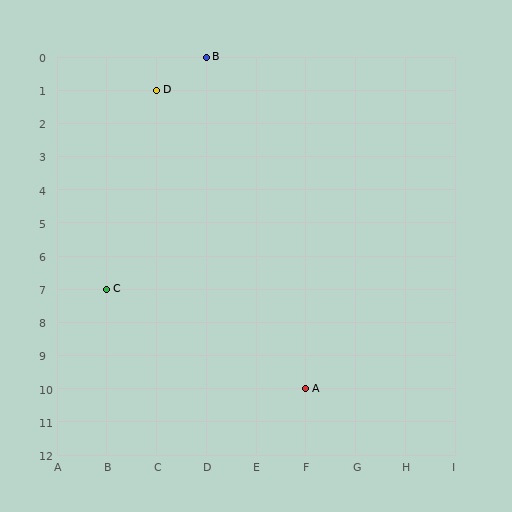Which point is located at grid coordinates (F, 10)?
Point A is at (F, 10).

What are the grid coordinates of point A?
Point A is at grid coordinates (F, 10).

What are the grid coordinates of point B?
Point B is at grid coordinates (D, 0).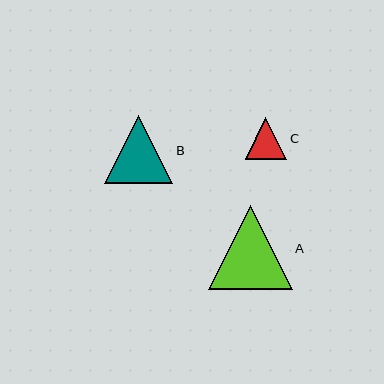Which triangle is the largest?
Triangle A is the largest with a size of approximately 84 pixels.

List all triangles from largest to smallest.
From largest to smallest: A, B, C.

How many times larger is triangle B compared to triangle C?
Triangle B is approximately 1.6 times the size of triangle C.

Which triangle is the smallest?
Triangle C is the smallest with a size of approximately 42 pixels.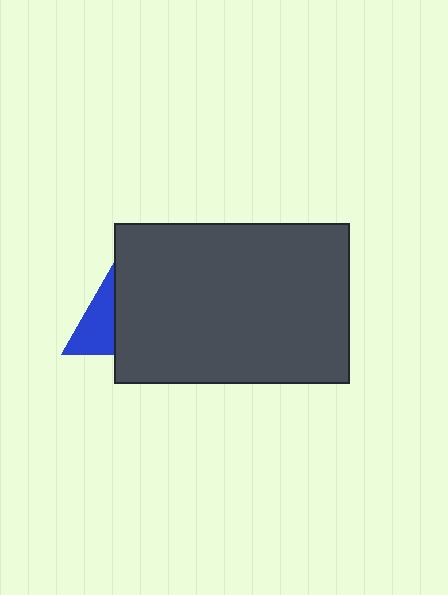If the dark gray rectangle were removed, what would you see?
You would see the complete blue triangle.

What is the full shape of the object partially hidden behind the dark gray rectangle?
The partially hidden object is a blue triangle.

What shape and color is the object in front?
The object in front is a dark gray rectangle.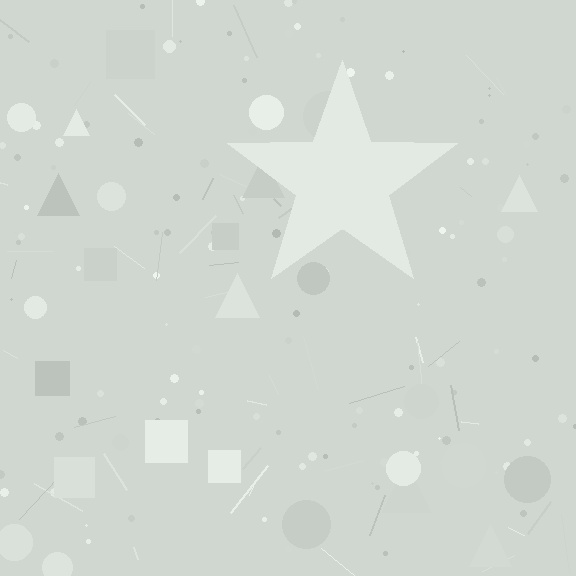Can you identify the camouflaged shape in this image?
The camouflaged shape is a star.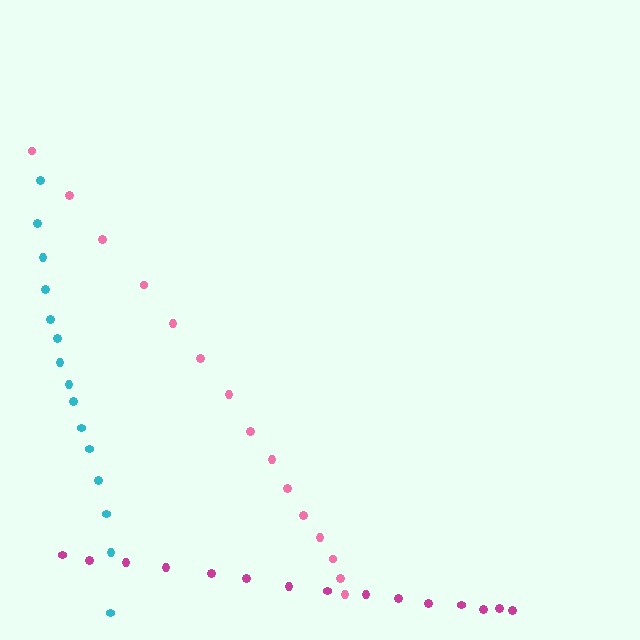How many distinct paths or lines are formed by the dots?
There are 3 distinct paths.